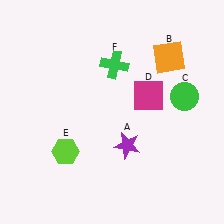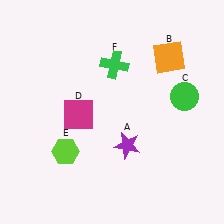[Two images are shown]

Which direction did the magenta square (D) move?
The magenta square (D) moved left.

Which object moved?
The magenta square (D) moved left.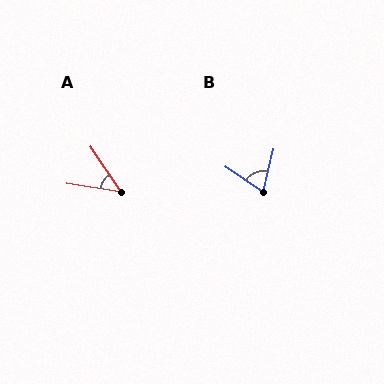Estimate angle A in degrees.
Approximately 47 degrees.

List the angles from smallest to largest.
A (47°), B (70°).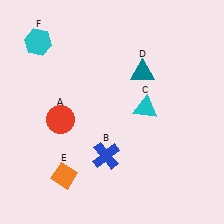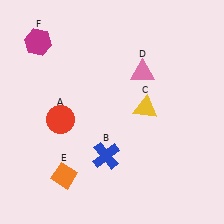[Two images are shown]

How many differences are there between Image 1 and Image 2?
There are 3 differences between the two images.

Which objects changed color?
C changed from cyan to yellow. D changed from teal to pink. F changed from cyan to magenta.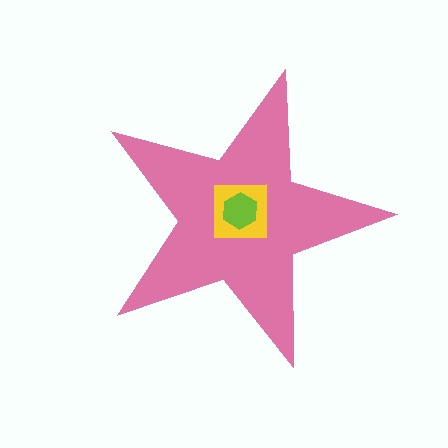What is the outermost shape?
The pink star.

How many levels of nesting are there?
3.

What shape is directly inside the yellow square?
The lime hexagon.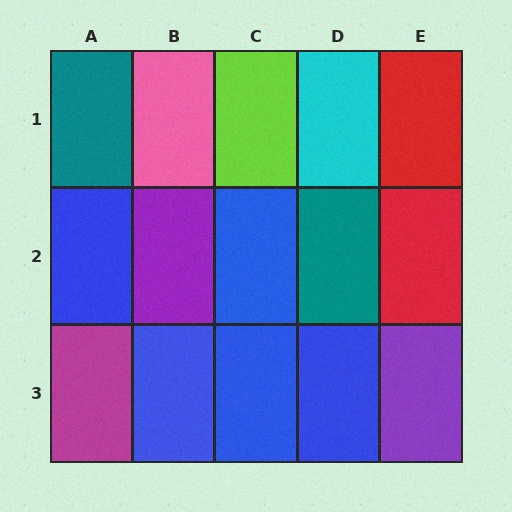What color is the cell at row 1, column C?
Lime.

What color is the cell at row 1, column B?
Pink.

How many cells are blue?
5 cells are blue.